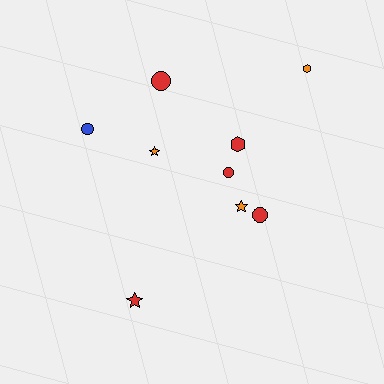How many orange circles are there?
There are no orange circles.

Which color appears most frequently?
Red, with 5 objects.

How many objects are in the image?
There are 9 objects.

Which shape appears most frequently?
Circle, with 4 objects.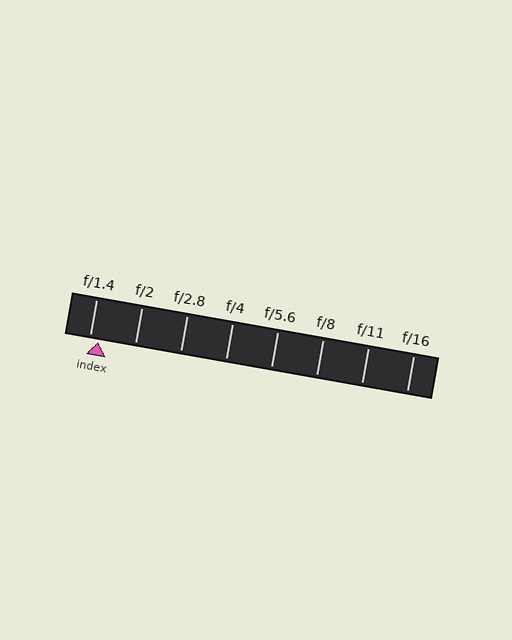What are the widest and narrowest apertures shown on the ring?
The widest aperture shown is f/1.4 and the narrowest is f/16.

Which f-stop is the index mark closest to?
The index mark is closest to f/1.4.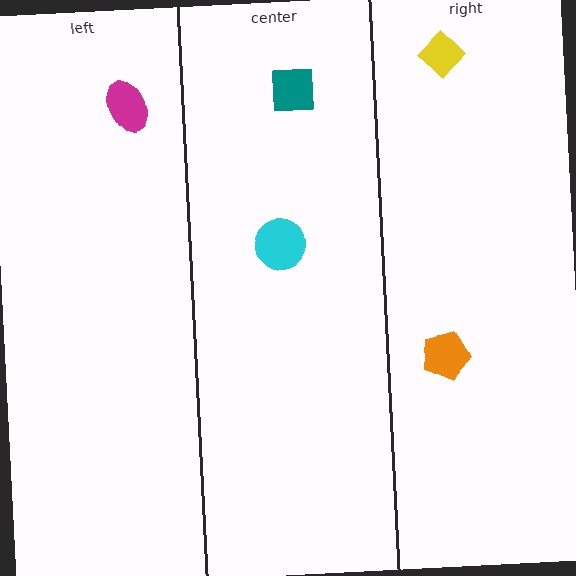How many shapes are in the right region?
2.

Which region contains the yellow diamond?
The right region.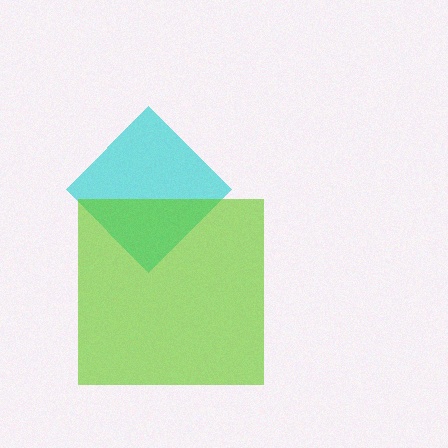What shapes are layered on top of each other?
The layered shapes are: a cyan diamond, a lime square.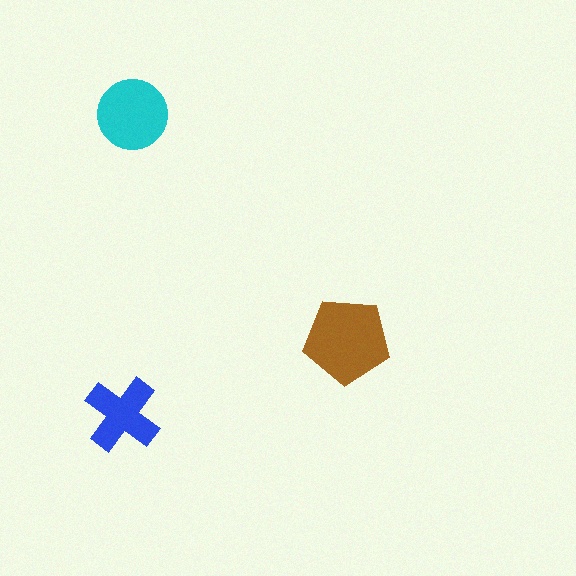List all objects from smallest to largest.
The blue cross, the cyan circle, the brown pentagon.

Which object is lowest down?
The blue cross is bottommost.